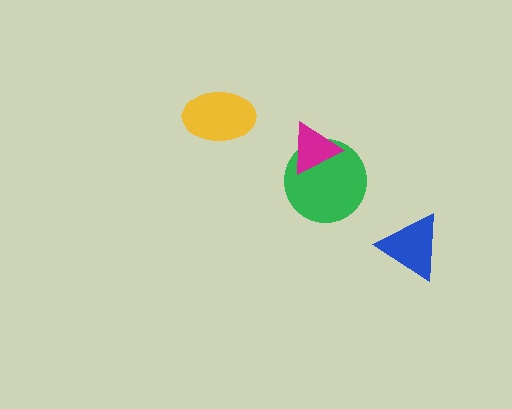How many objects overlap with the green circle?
1 object overlaps with the green circle.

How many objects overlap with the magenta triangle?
1 object overlaps with the magenta triangle.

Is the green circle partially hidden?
Yes, it is partially covered by another shape.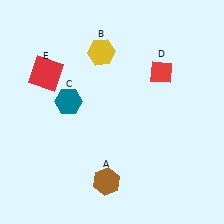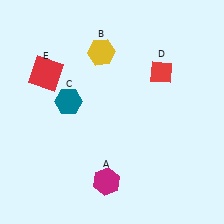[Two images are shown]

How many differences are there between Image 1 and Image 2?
There is 1 difference between the two images.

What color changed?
The hexagon (A) changed from brown in Image 1 to magenta in Image 2.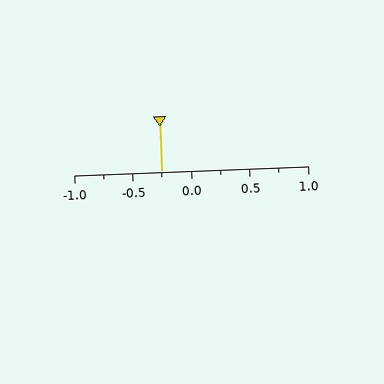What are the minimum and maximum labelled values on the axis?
The axis runs from -1.0 to 1.0.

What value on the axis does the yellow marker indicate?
The marker indicates approximately -0.25.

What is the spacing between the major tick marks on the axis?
The major ticks are spaced 0.5 apart.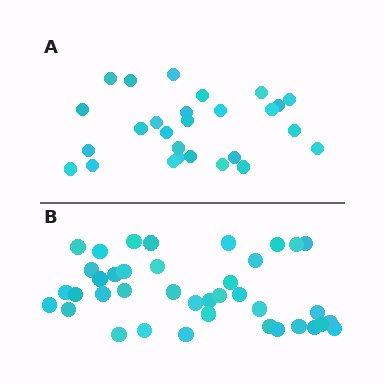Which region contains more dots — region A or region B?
Region B (the bottom region) has more dots.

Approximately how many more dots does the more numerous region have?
Region B has roughly 12 or so more dots than region A.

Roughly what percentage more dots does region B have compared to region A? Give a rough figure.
About 45% more.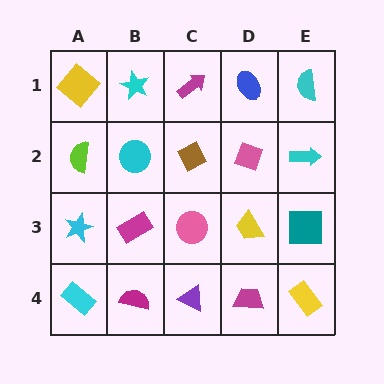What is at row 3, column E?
A teal square.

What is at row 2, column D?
A pink diamond.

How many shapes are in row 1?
5 shapes.